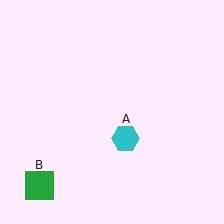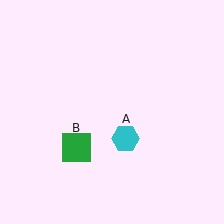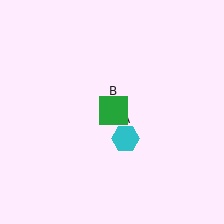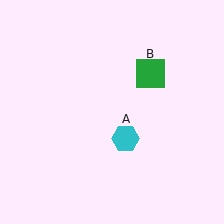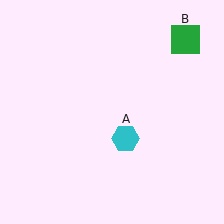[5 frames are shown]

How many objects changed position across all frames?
1 object changed position: green square (object B).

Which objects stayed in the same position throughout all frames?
Cyan hexagon (object A) remained stationary.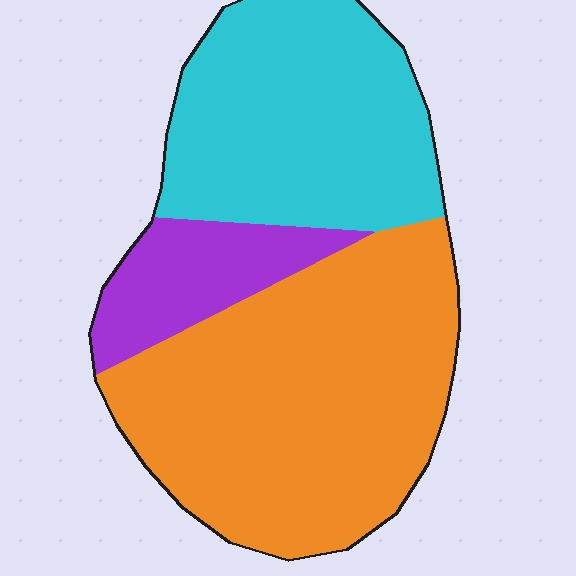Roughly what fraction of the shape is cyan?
Cyan takes up about one third (1/3) of the shape.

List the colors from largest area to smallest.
From largest to smallest: orange, cyan, purple.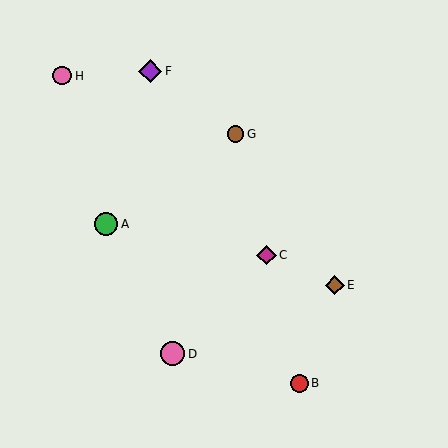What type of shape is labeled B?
Shape B is a red circle.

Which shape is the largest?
The pink circle (labeled D) is the largest.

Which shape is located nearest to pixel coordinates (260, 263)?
The magenta diamond (labeled C) at (267, 255) is nearest to that location.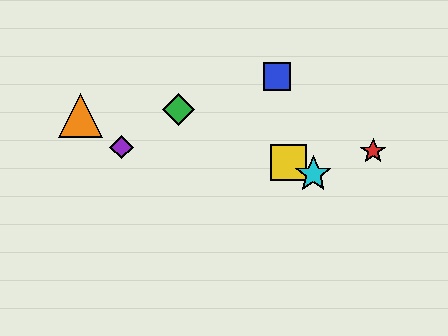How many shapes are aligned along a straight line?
3 shapes (the green diamond, the yellow square, the cyan star) are aligned along a straight line.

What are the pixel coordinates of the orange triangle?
The orange triangle is at (80, 115).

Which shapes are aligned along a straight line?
The green diamond, the yellow square, the cyan star are aligned along a straight line.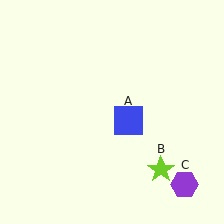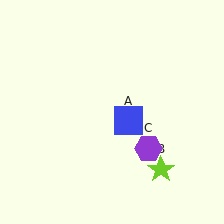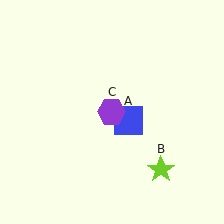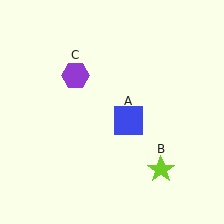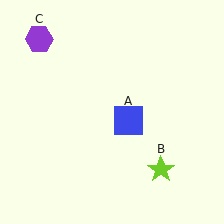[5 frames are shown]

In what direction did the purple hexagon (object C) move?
The purple hexagon (object C) moved up and to the left.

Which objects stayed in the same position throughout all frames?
Blue square (object A) and lime star (object B) remained stationary.